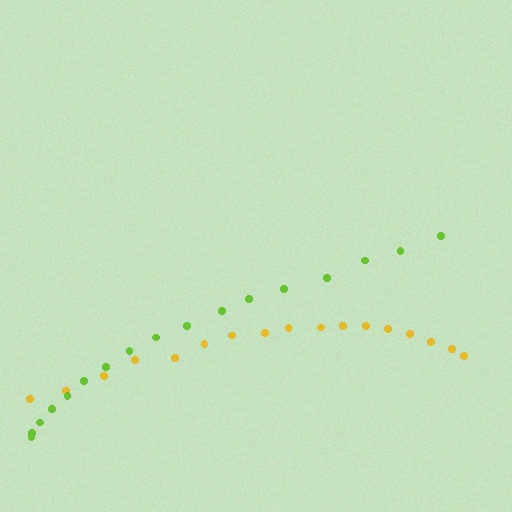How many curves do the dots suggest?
There are 2 distinct paths.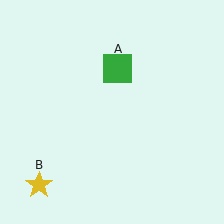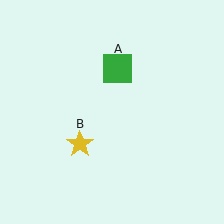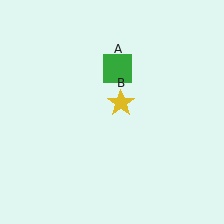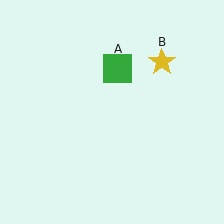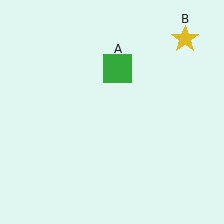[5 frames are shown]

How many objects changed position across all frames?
1 object changed position: yellow star (object B).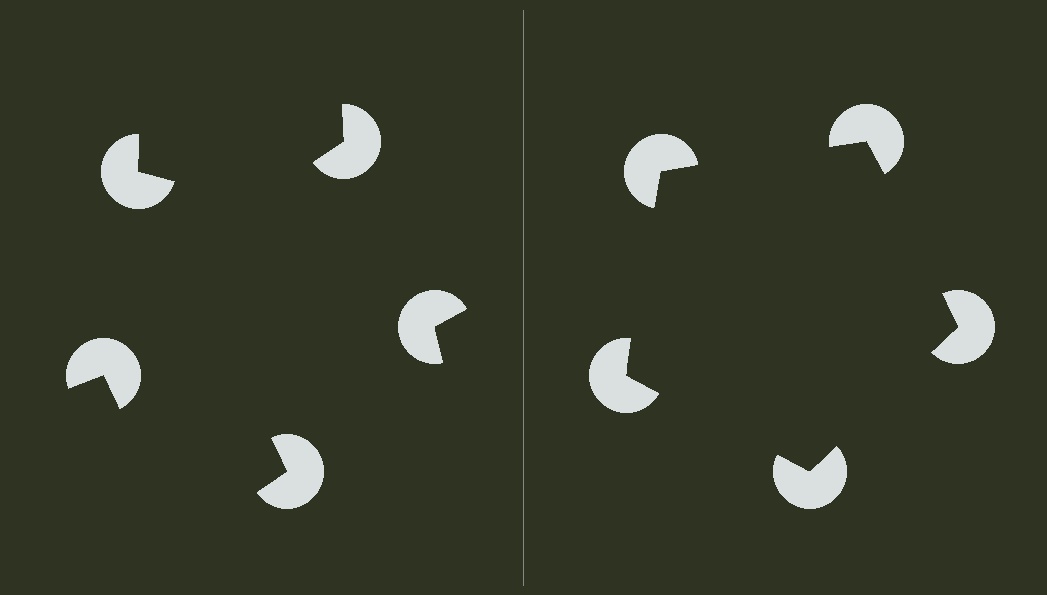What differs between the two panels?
The pac-man discs are positioned identically on both sides; only the wedge orientations differ. On the right they align to a pentagon; on the left they are misaligned.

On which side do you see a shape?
An illusory pentagon appears on the right side. On the left side the wedge cuts are rotated, so no coherent shape forms.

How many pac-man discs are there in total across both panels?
10 — 5 on each side.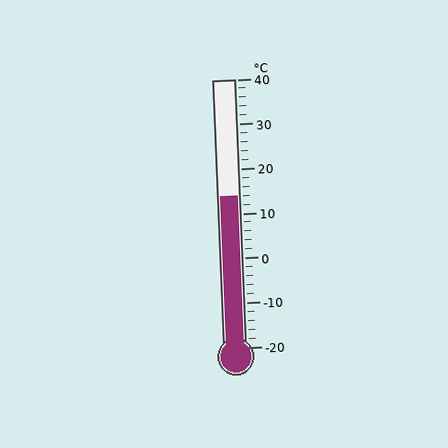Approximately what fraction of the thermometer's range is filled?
The thermometer is filled to approximately 55% of its range.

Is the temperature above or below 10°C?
The temperature is above 10°C.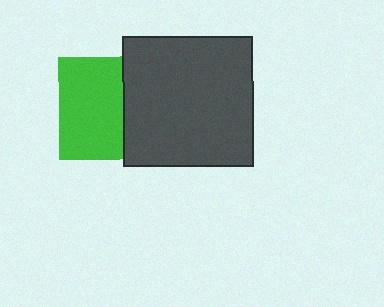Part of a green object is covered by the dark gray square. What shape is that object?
It is a square.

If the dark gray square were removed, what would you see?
You would see the complete green square.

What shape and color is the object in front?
The object in front is a dark gray square.